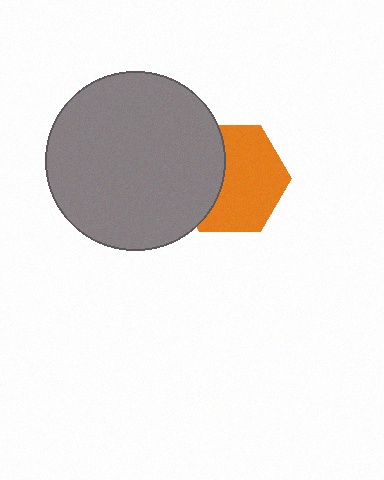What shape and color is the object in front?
The object in front is a gray circle.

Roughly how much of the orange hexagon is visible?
About half of it is visible (roughly 63%).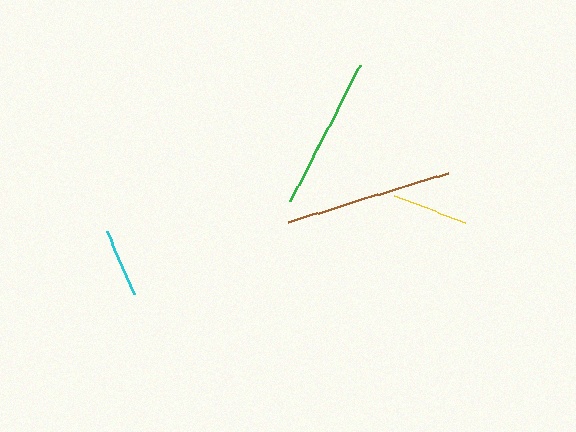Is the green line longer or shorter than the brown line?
The brown line is longer than the green line.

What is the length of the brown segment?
The brown segment is approximately 168 pixels long.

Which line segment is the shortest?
The cyan line is the shortest at approximately 69 pixels.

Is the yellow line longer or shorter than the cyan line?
The yellow line is longer than the cyan line.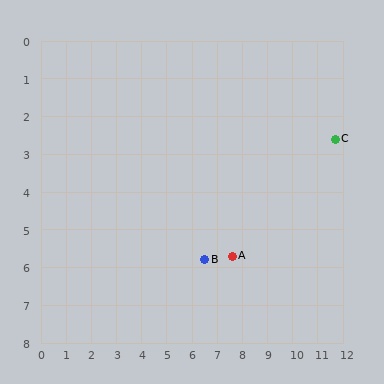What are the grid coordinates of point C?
Point C is at approximately (11.7, 2.6).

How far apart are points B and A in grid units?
Points B and A are about 1.1 grid units apart.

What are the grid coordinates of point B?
Point B is at approximately (6.5, 5.8).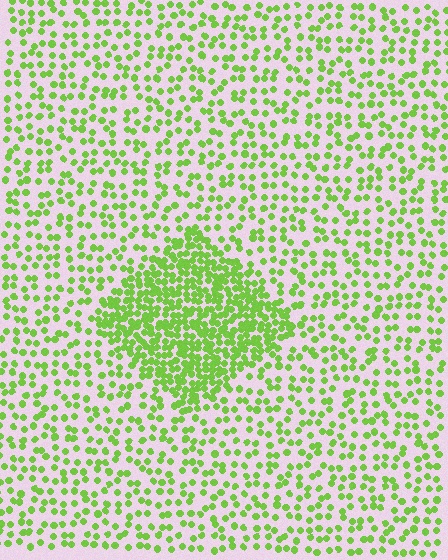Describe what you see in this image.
The image contains small lime elements arranged at two different densities. A diamond-shaped region is visible where the elements are more densely packed than the surrounding area.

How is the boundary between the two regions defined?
The boundary is defined by a change in element density (approximately 2.5x ratio). All elements are the same color, size, and shape.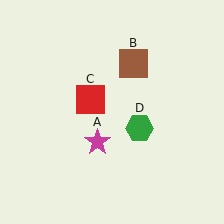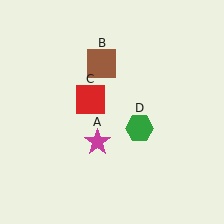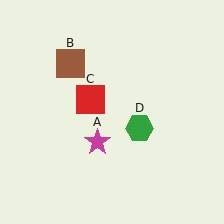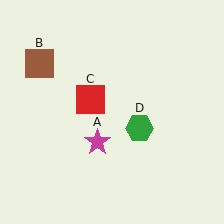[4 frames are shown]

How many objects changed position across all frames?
1 object changed position: brown square (object B).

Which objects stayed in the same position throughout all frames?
Magenta star (object A) and red square (object C) and green hexagon (object D) remained stationary.